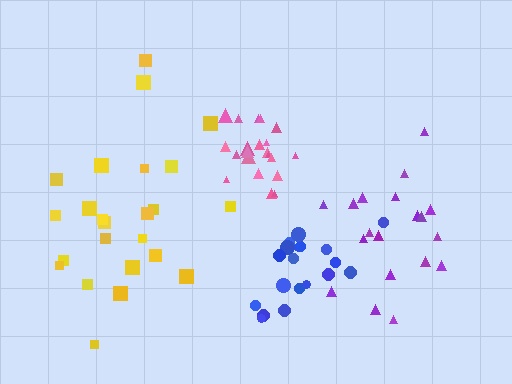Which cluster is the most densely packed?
Pink.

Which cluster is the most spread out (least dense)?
Yellow.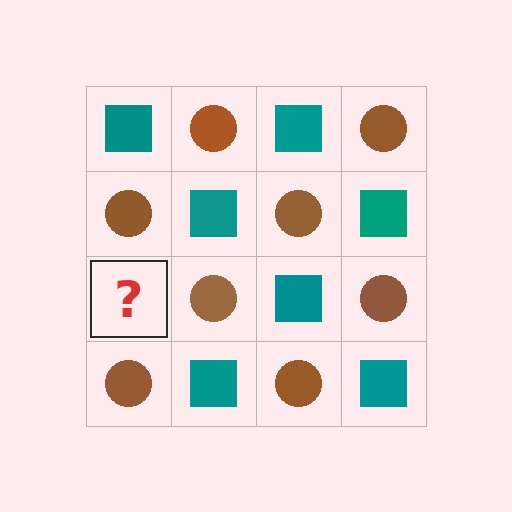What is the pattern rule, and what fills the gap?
The rule is that it alternates teal square and brown circle in a checkerboard pattern. The gap should be filled with a teal square.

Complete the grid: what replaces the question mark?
The question mark should be replaced with a teal square.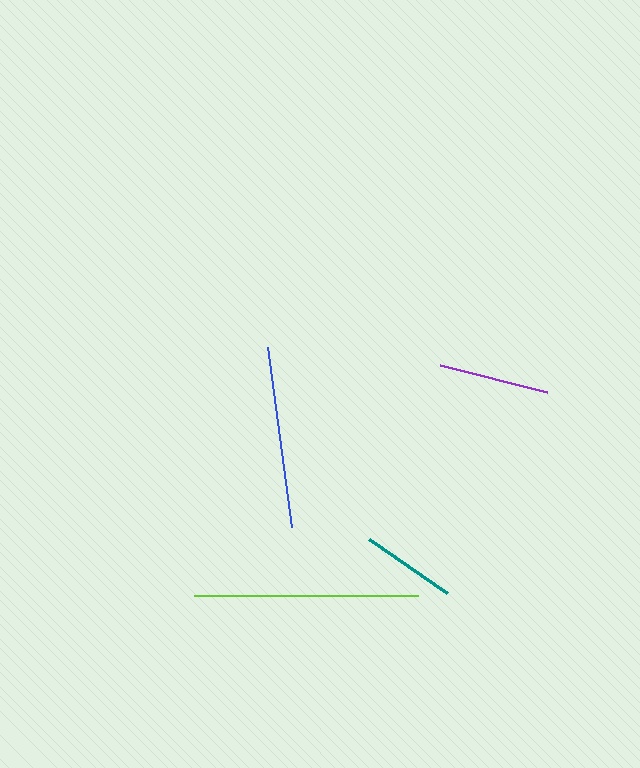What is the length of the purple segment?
The purple segment is approximately 110 pixels long.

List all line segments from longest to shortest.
From longest to shortest: lime, blue, purple, teal.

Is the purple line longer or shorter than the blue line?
The blue line is longer than the purple line.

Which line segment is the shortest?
The teal line is the shortest at approximately 95 pixels.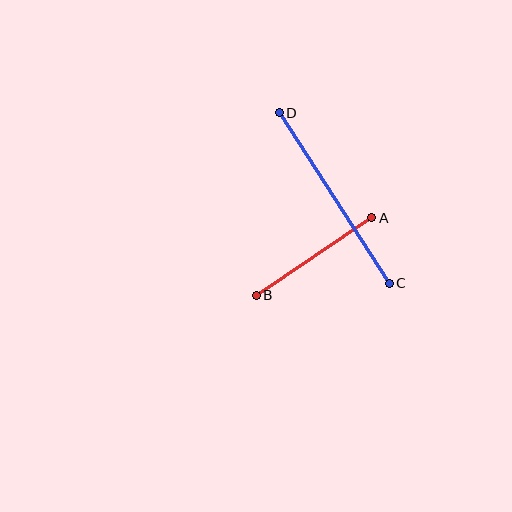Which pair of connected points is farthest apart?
Points C and D are farthest apart.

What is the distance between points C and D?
The distance is approximately 203 pixels.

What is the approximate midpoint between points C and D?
The midpoint is at approximately (334, 198) pixels.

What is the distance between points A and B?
The distance is approximately 139 pixels.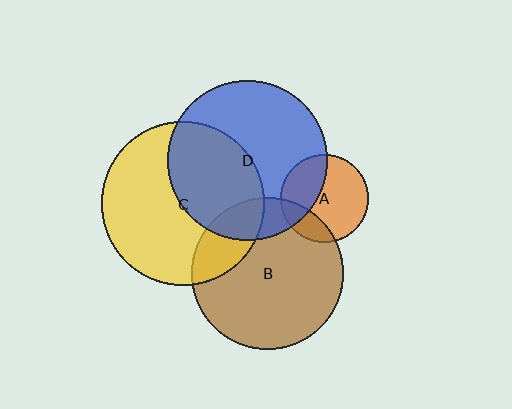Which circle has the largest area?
Circle C (yellow).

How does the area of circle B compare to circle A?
Approximately 3.0 times.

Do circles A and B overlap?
Yes.